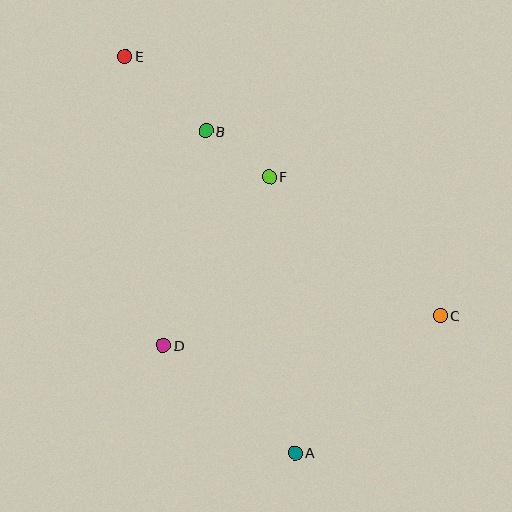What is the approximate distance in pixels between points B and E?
The distance between B and E is approximately 110 pixels.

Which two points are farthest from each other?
Points A and E are farthest from each other.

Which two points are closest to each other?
Points B and F are closest to each other.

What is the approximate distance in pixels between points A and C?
The distance between A and C is approximately 200 pixels.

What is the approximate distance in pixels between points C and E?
The distance between C and E is approximately 408 pixels.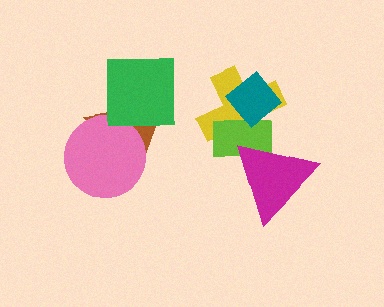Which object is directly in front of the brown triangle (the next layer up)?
The pink circle is directly in front of the brown triangle.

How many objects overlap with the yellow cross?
3 objects overlap with the yellow cross.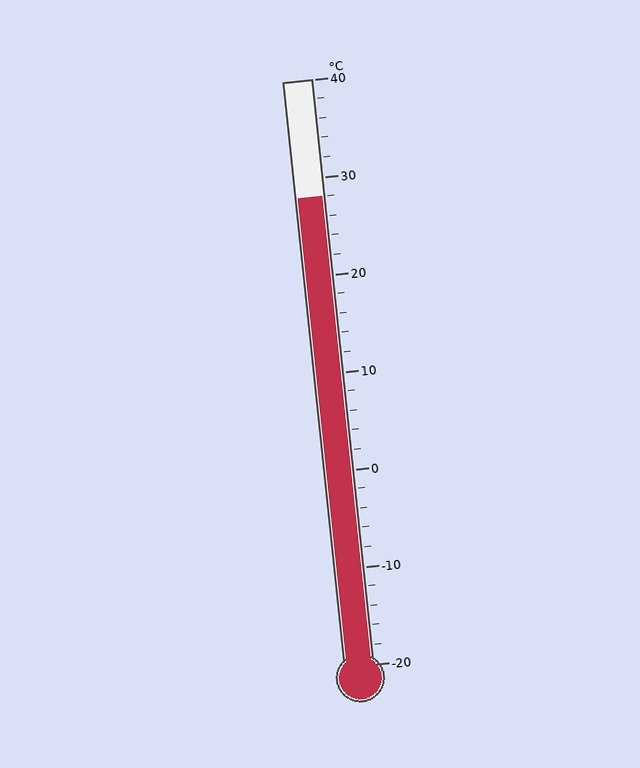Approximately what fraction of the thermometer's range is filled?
The thermometer is filled to approximately 80% of its range.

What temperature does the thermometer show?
The thermometer shows approximately 28°C.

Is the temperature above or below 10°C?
The temperature is above 10°C.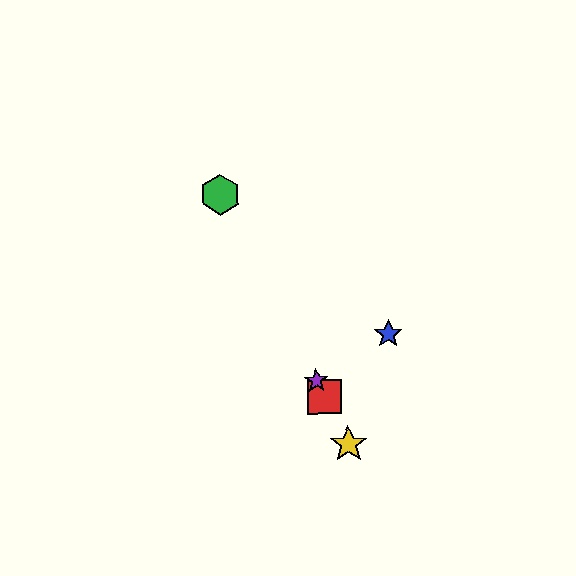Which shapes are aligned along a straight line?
The red square, the green hexagon, the yellow star, the purple star are aligned along a straight line.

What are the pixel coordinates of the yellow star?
The yellow star is at (349, 444).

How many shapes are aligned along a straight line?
4 shapes (the red square, the green hexagon, the yellow star, the purple star) are aligned along a straight line.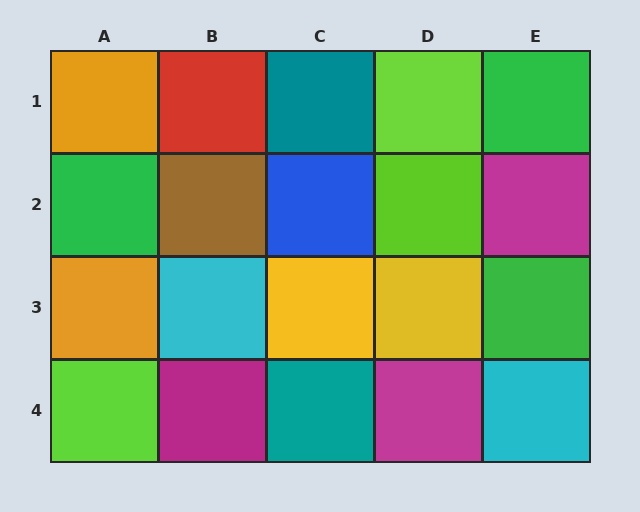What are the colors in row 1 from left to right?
Orange, red, teal, lime, green.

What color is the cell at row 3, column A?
Orange.